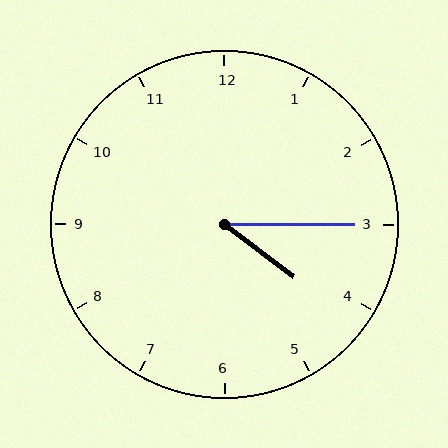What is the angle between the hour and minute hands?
Approximately 38 degrees.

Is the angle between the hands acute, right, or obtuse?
It is acute.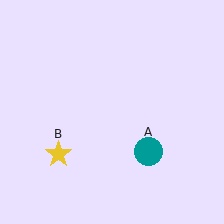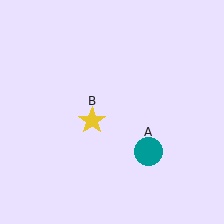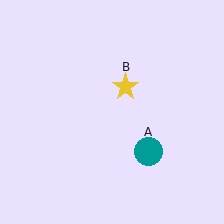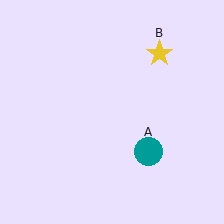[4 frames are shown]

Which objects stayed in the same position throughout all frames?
Teal circle (object A) remained stationary.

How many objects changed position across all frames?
1 object changed position: yellow star (object B).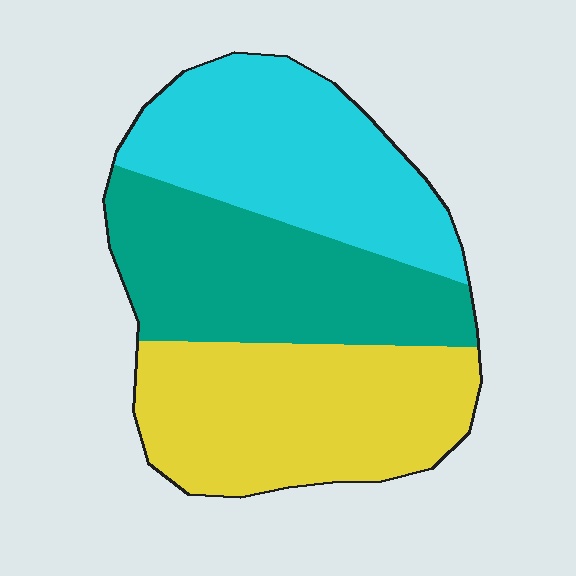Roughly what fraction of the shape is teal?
Teal takes up between a quarter and a half of the shape.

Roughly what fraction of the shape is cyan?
Cyan covers 32% of the shape.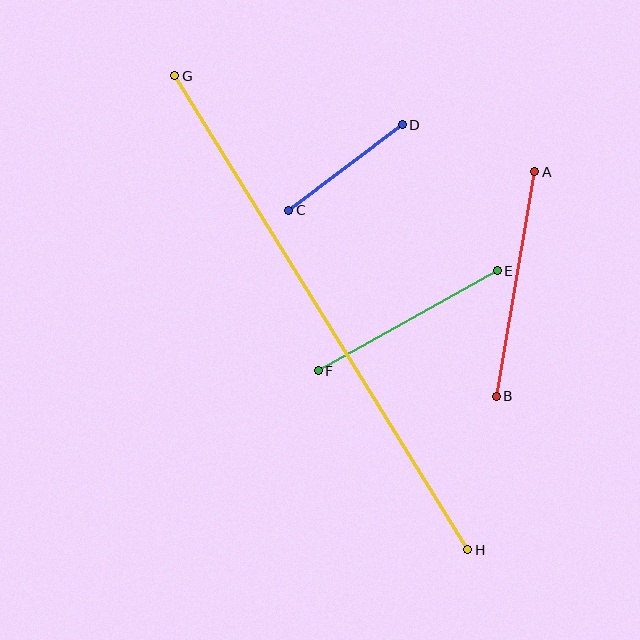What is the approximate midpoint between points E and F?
The midpoint is at approximately (408, 321) pixels.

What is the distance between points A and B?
The distance is approximately 228 pixels.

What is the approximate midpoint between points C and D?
The midpoint is at approximately (346, 168) pixels.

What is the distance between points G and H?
The distance is approximately 557 pixels.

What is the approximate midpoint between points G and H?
The midpoint is at approximately (321, 313) pixels.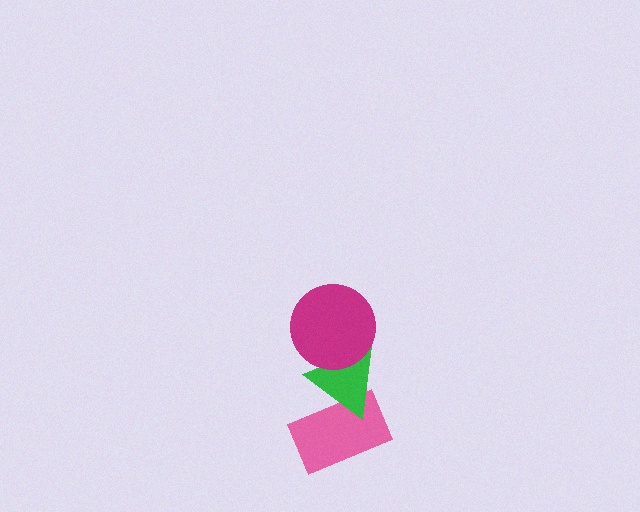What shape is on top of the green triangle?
The magenta circle is on top of the green triangle.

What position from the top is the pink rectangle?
The pink rectangle is 3rd from the top.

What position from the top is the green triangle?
The green triangle is 2nd from the top.